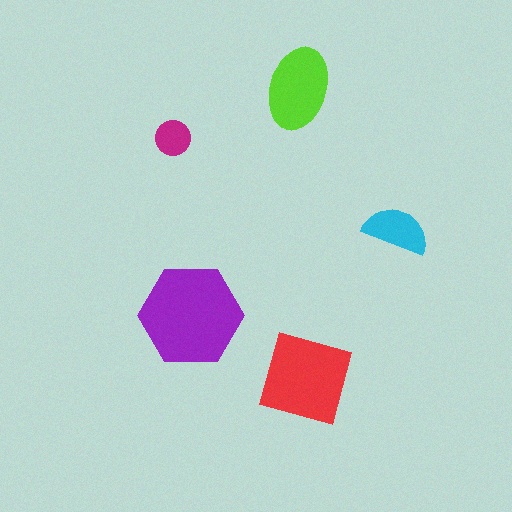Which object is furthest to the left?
The magenta circle is leftmost.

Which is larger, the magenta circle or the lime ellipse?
The lime ellipse.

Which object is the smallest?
The magenta circle.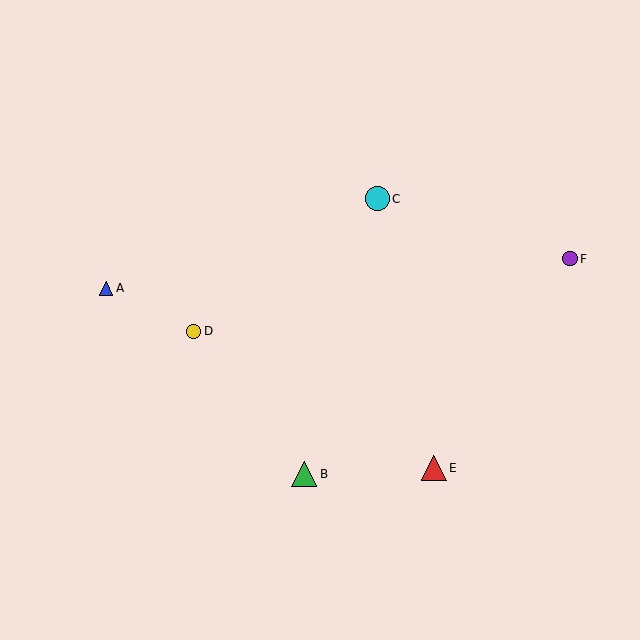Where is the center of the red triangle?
The center of the red triangle is at (434, 468).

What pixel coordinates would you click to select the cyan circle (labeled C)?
Click at (377, 199) to select the cyan circle C.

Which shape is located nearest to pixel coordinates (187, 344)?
The yellow circle (labeled D) at (194, 331) is nearest to that location.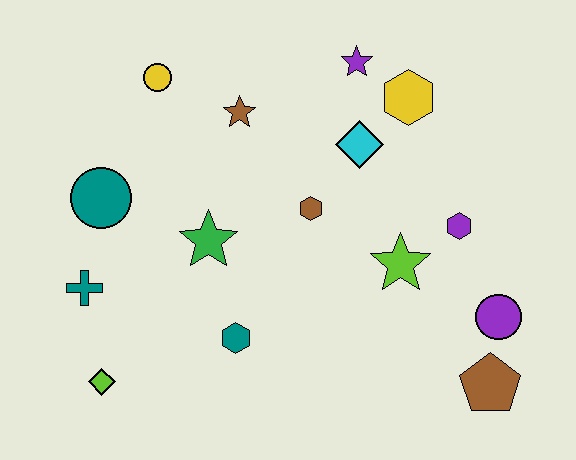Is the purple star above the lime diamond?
Yes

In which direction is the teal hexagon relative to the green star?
The teal hexagon is below the green star.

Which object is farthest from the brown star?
The brown pentagon is farthest from the brown star.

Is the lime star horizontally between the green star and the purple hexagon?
Yes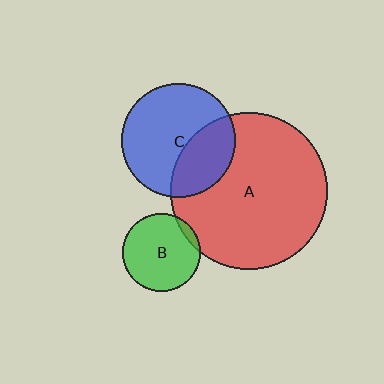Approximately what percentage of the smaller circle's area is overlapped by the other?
Approximately 5%.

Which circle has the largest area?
Circle A (red).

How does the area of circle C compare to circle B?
Approximately 2.1 times.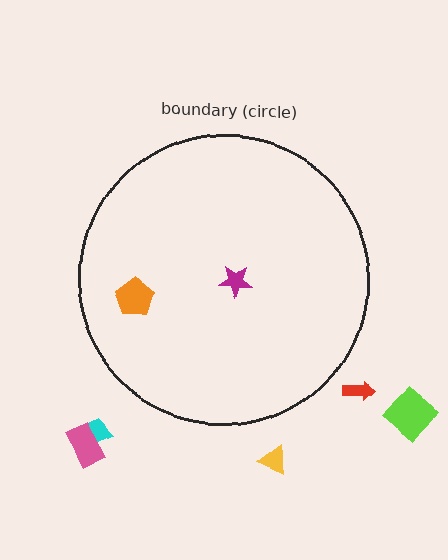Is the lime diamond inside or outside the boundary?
Outside.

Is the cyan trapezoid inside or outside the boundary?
Outside.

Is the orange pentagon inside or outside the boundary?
Inside.